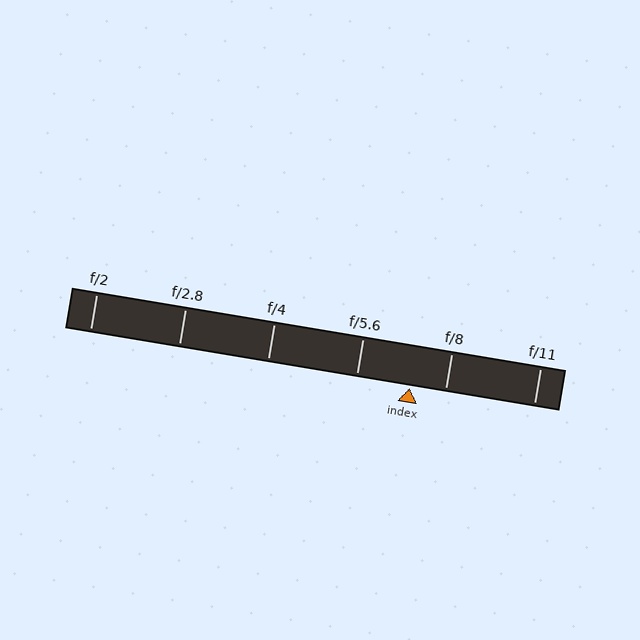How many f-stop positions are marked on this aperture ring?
There are 6 f-stop positions marked.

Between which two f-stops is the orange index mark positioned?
The index mark is between f/5.6 and f/8.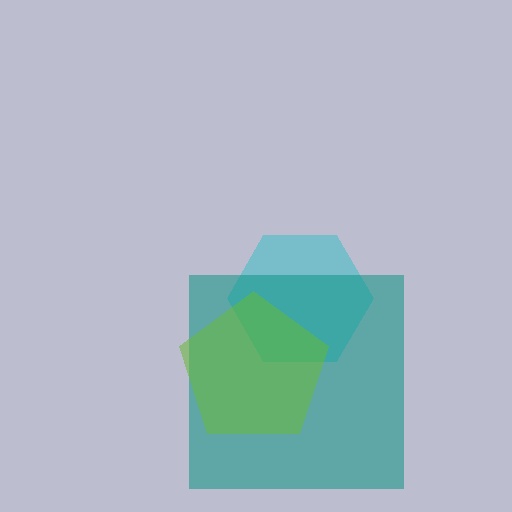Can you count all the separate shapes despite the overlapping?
Yes, there are 3 separate shapes.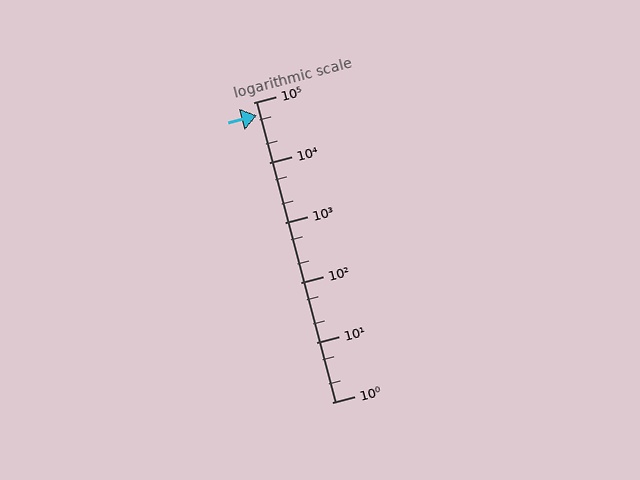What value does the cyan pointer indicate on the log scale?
The pointer indicates approximately 61000.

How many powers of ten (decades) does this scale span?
The scale spans 5 decades, from 1 to 100000.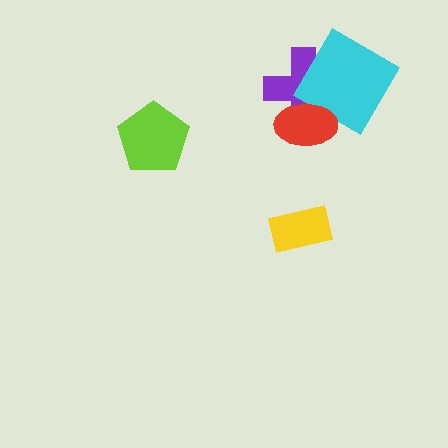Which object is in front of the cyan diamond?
The red ellipse is in front of the cyan diamond.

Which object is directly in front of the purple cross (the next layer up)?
The cyan diamond is directly in front of the purple cross.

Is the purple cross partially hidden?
Yes, it is partially covered by another shape.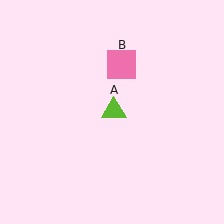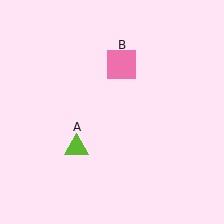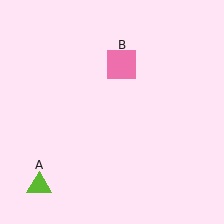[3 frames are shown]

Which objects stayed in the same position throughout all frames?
Pink square (object B) remained stationary.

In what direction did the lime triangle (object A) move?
The lime triangle (object A) moved down and to the left.